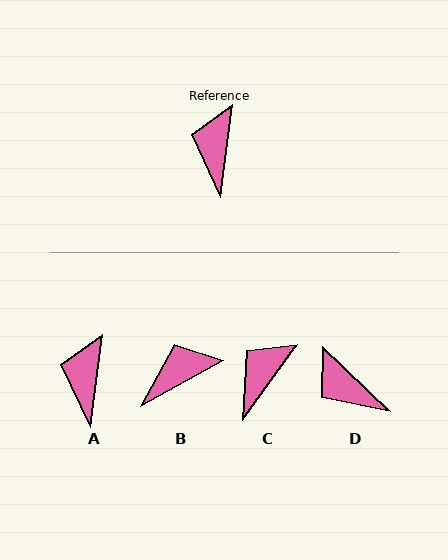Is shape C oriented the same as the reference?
No, it is off by about 28 degrees.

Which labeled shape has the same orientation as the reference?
A.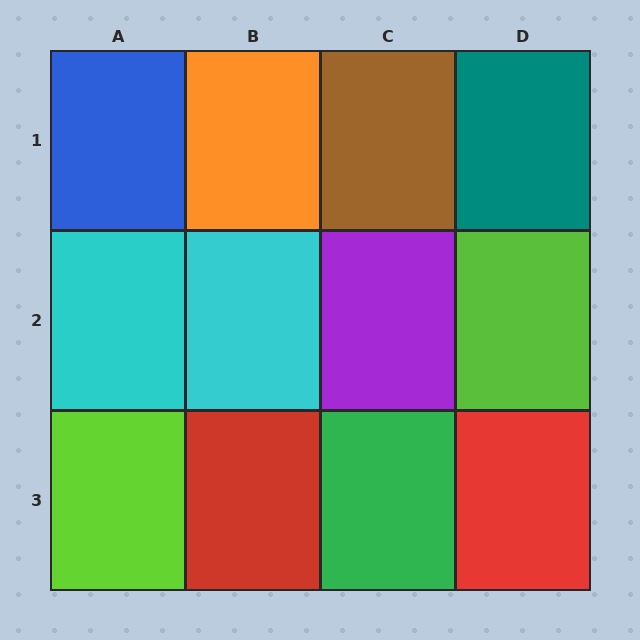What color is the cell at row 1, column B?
Orange.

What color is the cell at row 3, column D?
Red.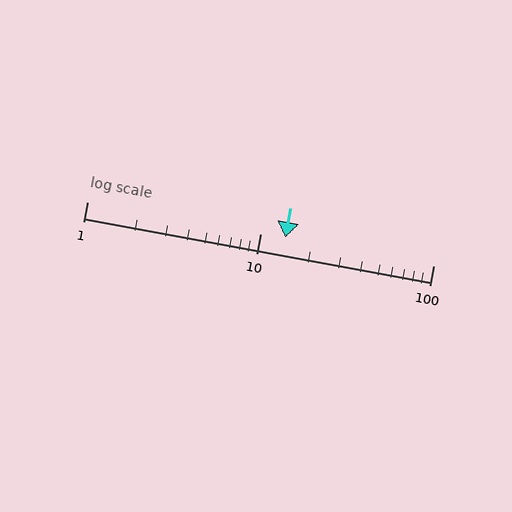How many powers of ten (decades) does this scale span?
The scale spans 2 decades, from 1 to 100.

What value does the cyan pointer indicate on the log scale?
The pointer indicates approximately 14.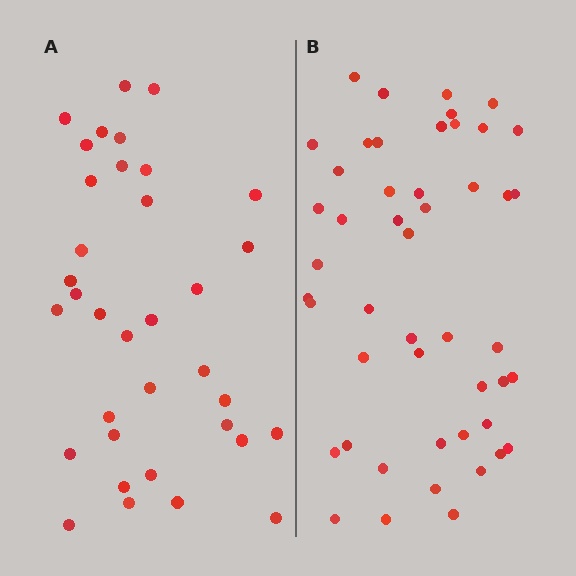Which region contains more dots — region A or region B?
Region B (the right region) has more dots.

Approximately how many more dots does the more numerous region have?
Region B has approximately 15 more dots than region A.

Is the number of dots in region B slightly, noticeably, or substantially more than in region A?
Region B has noticeably more, but not dramatically so. The ratio is roughly 1.4 to 1.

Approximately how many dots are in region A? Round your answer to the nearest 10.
About 40 dots. (The exact count is 35, which rounds to 40.)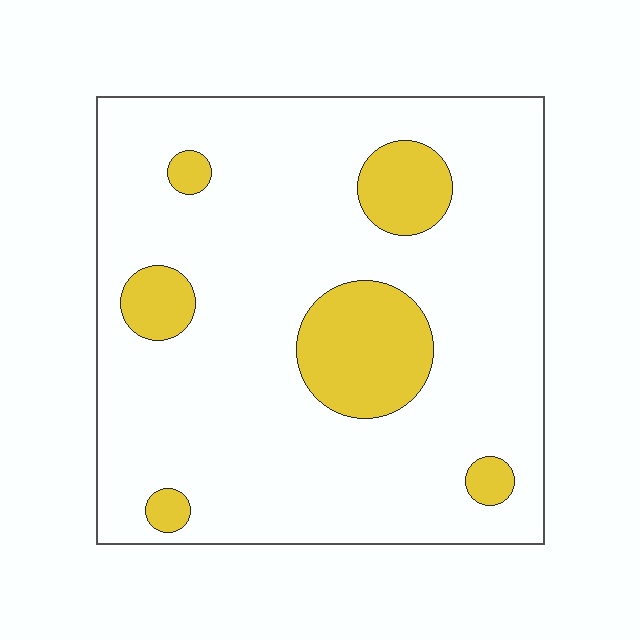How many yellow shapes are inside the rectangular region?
6.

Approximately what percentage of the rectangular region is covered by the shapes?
Approximately 15%.